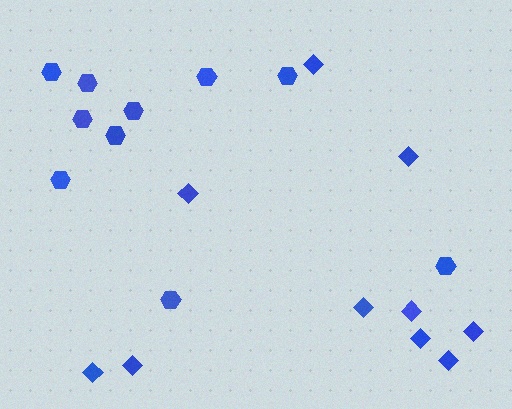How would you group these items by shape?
There are 2 groups: one group of diamonds (10) and one group of hexagons (10).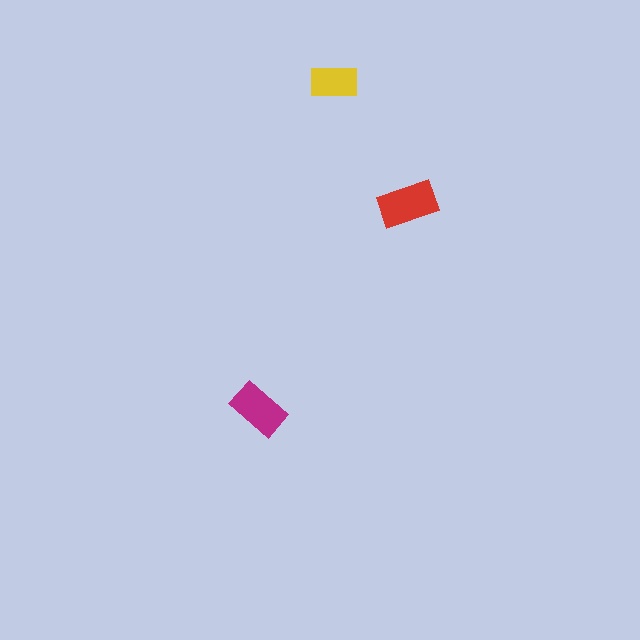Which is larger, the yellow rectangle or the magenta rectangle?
The magenta one.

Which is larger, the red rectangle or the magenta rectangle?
The red one.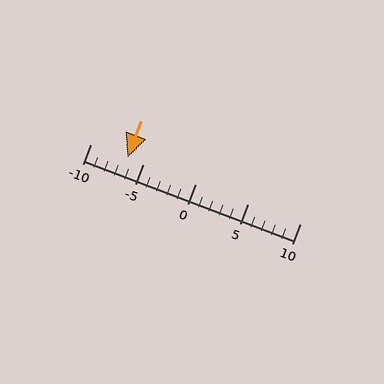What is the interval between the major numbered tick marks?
The major tick marks are spaced 5 units apart.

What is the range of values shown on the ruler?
The ruler shows values from -10 to 10.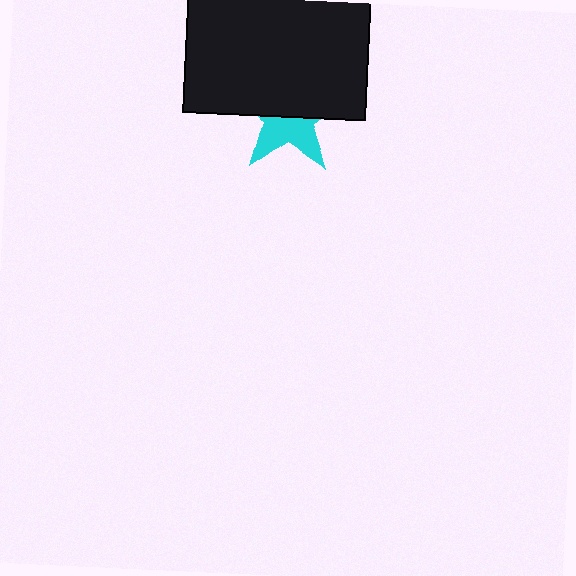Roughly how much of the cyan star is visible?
A small part of it is visible (roughly 44%).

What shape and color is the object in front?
The object in front is a black rectangle.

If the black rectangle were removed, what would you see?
You would see the complete cyan star.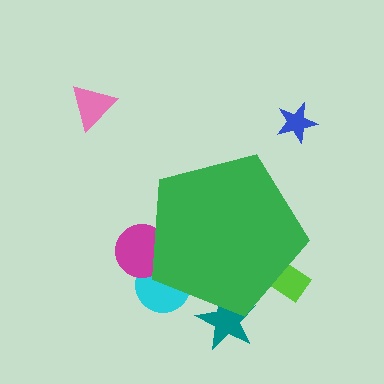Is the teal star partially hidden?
Yes, the teal star is partially hidden behind the green pentagon.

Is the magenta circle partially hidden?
Yes, the magenta circle is partially hidden behind the green pentagon.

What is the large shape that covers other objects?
A green pentagon.